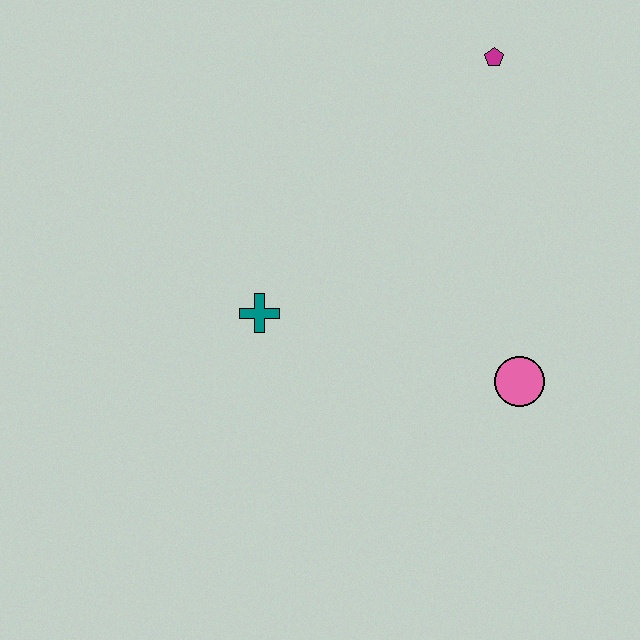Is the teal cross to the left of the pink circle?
Yes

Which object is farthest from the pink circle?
The magenta pentagon is farthest from the pink circle.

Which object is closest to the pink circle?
The teal cross is closest to the pink circle.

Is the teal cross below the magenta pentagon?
Yes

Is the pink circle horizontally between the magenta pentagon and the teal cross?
No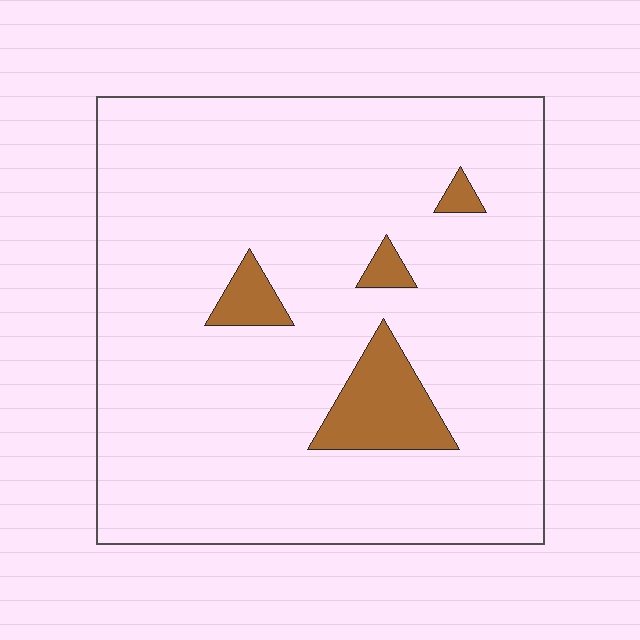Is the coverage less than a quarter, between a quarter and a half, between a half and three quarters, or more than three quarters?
Less than a quarter.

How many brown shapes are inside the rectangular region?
4.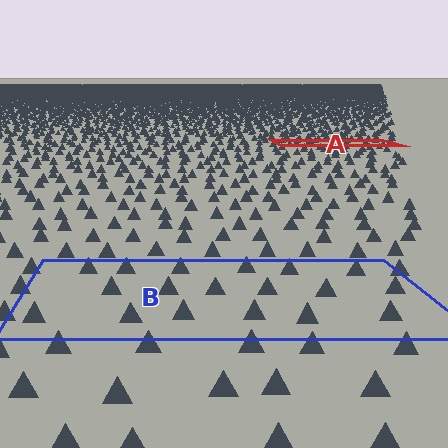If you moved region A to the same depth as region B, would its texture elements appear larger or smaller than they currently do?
They would appear larger. At a closer depth, the same texture elements are projected at a bigger on-screen size.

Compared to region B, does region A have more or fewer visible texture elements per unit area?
Region A has more texture elements per unit area — they are packed more densely because it is farther away.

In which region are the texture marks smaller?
The texture marks are smaller in region A, because it is farther away.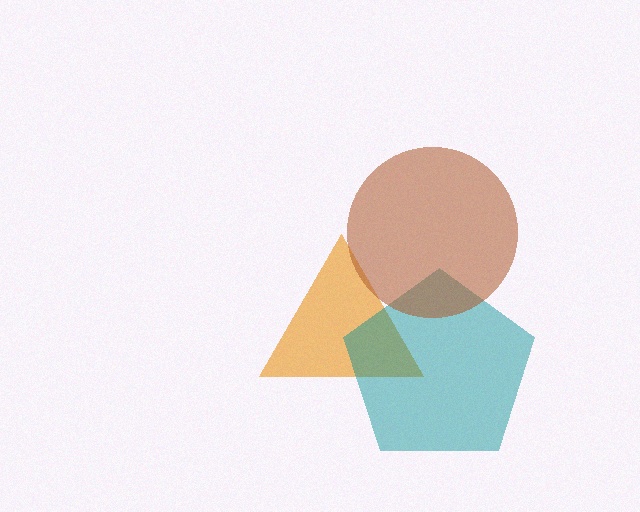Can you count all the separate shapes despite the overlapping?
Yes, there are 3 separate shapes.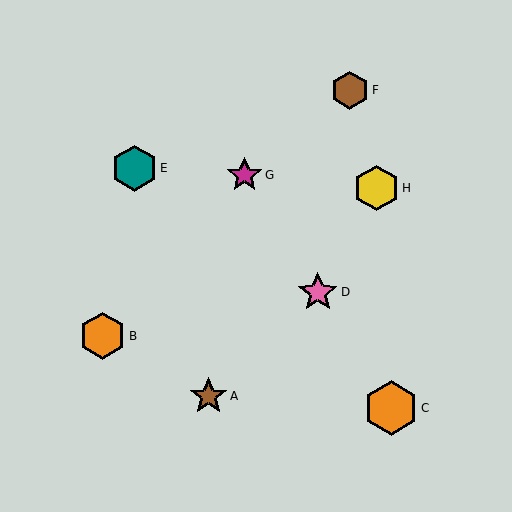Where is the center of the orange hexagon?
The center of the orange hexagon is at (103, 336).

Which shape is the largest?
The orange hexagon (labeled C) is the largest.